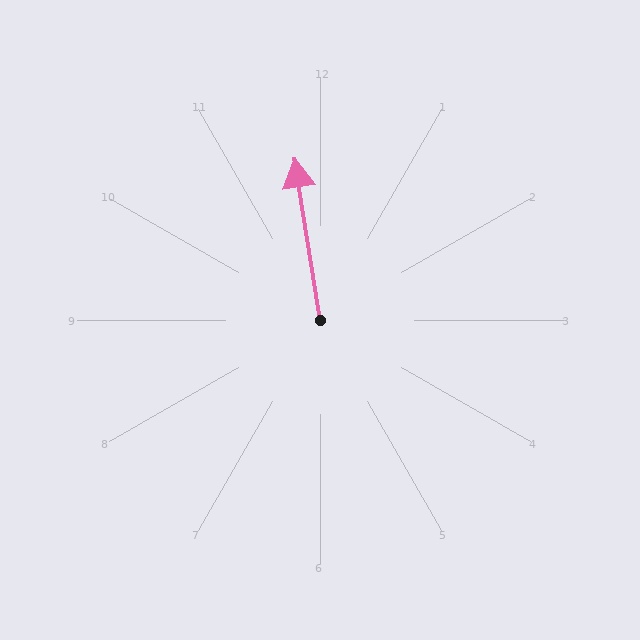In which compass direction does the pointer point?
North.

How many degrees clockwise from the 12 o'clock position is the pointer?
Approximately 351 degrees.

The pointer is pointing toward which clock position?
Roughly 12 o'clock.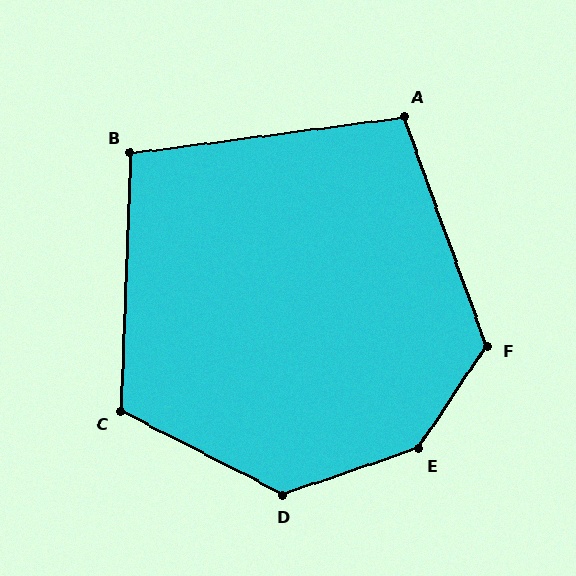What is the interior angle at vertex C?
Approximately 115 degrees (obtuse).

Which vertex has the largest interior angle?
E, at approximately 142 degrees.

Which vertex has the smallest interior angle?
B, at approximately 100 degrees.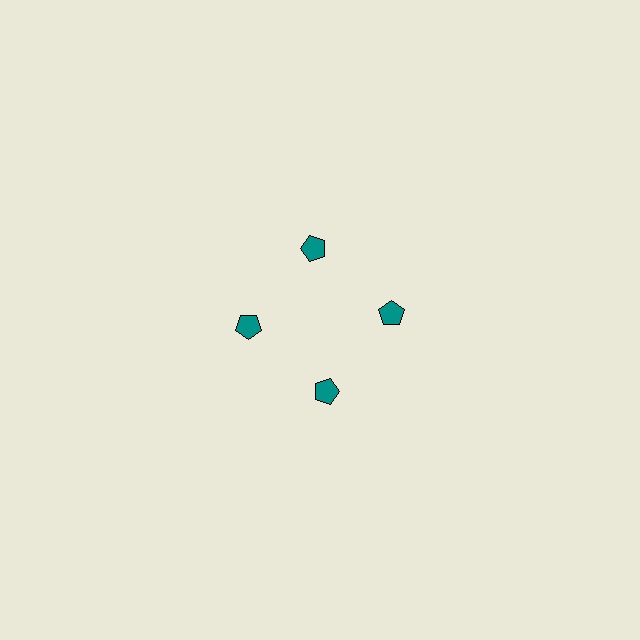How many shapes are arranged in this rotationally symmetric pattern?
There are 4 shapes, arranged in 4 groups of 1.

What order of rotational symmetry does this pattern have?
This pattern has 4-fold rotational symmetry.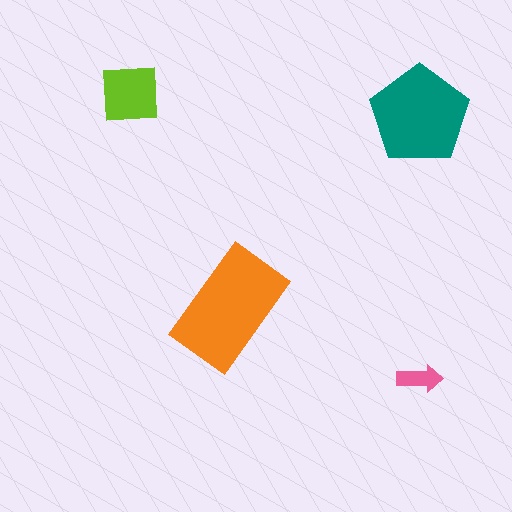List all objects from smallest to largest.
The pink arrow, the lime square, the teal pentagon, the orange rectangle.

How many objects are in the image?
There are 4 objects in the image.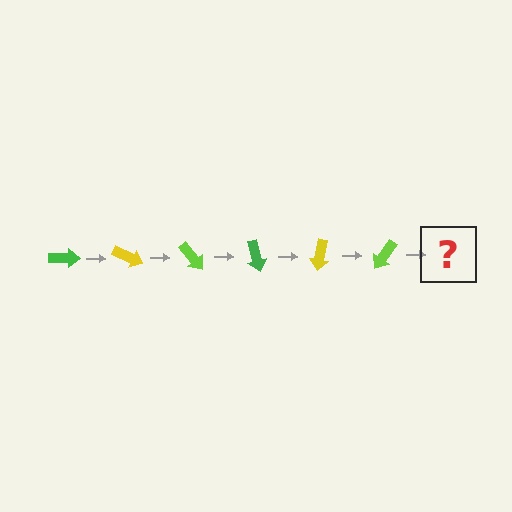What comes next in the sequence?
The next element should be a green arrow, rotated 150 degrees from the start.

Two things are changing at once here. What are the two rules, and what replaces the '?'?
The two rules are that it rotates 25 degrees each step and the color cycles through green, yellow, and lime. The '?' should be a green arrow, rotated 150 degrees from the start.